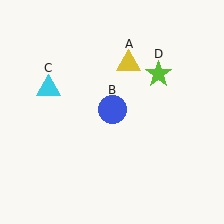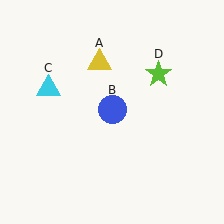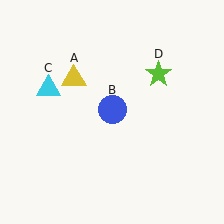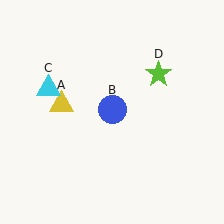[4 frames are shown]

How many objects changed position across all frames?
1 object changed position: yellow triangle (object A).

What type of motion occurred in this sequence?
The yellow triangle (object A) rotated counterclockwise around the center of the scene.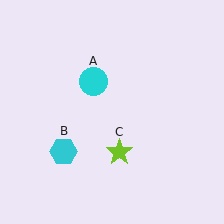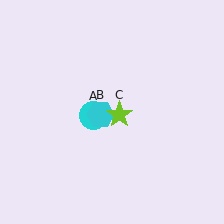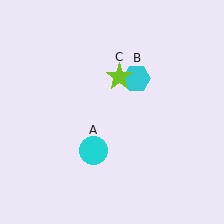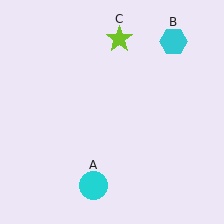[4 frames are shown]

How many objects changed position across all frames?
3 objects changed position: cyan circle (object A), cyan hexagon (object B), lime star (object C).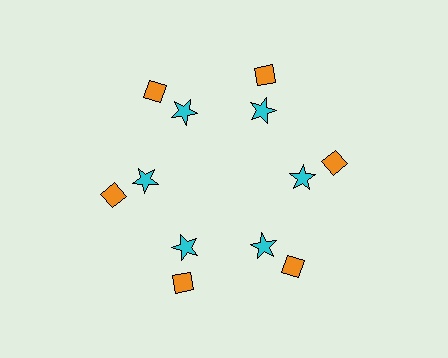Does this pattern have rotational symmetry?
Yes, this pattern has 6-fold rotational symmetry. It looks the same after rotating 60 degrees around the center.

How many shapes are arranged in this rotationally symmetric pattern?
There are 12 shapes, arranged in 6 groups of 2.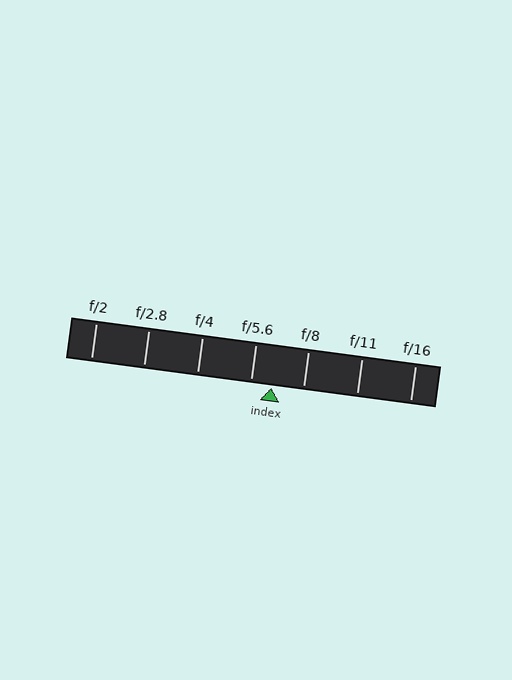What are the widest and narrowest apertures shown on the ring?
The widest aperture shown is f/2 and the narrowest is f/16.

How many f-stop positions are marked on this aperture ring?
There are 7 f-stop positions marked.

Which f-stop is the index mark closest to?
The index mark is closest to f/5.6.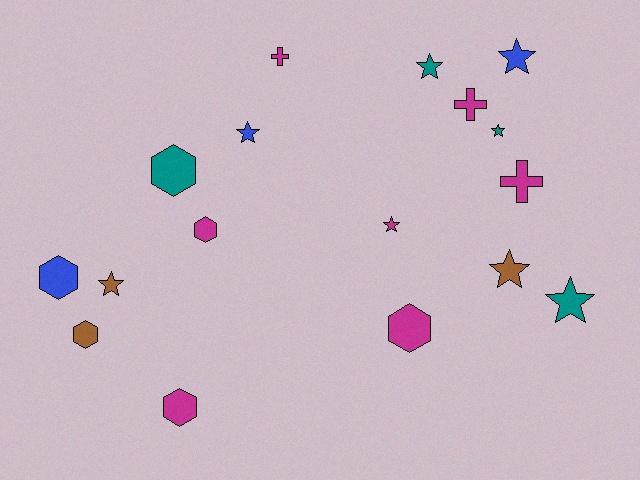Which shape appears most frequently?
Star, with 8 objects.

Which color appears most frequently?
Magenta, with 7 objects.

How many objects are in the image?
There are 17 objects.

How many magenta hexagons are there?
There are 3 magenta hexagons.